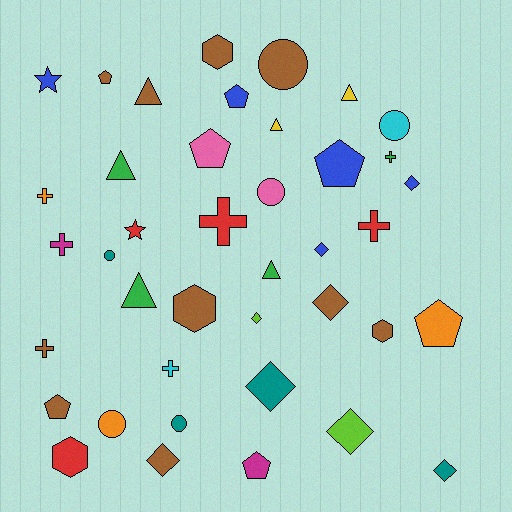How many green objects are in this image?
There are 4 green objects.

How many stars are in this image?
There are 2 stars.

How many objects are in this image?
There are 40 objects.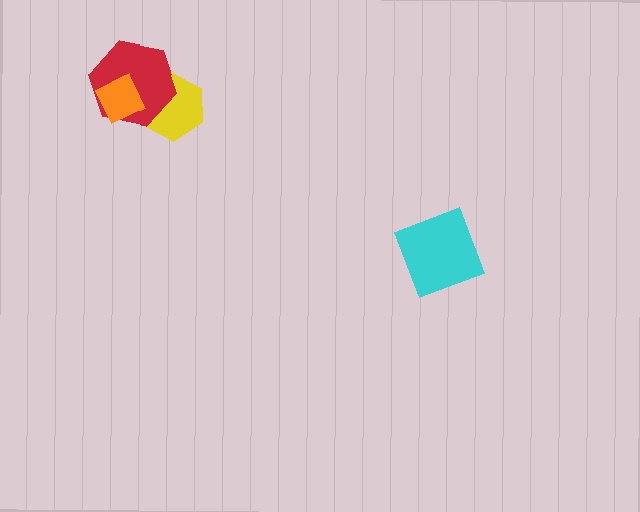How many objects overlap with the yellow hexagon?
2 objects overlap with the yellow hexagon.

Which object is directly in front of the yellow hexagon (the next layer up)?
The red hexagon is directly in front of the yellow hexagon.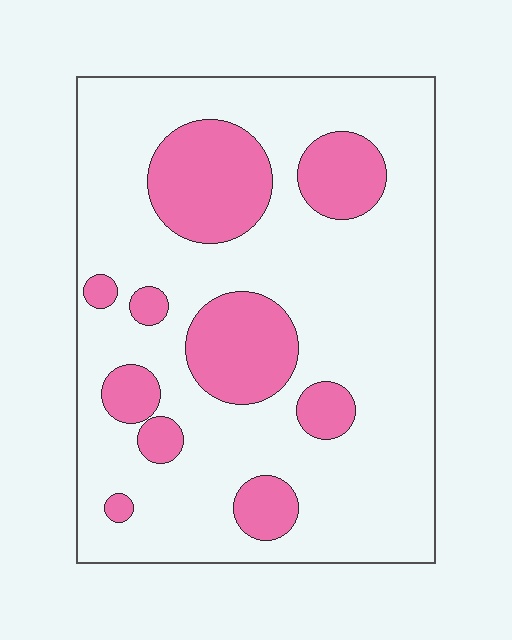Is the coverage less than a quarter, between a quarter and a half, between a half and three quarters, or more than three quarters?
Less than a quarter.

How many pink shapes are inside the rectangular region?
10.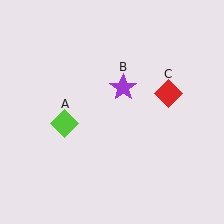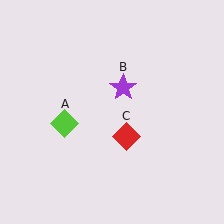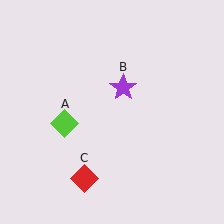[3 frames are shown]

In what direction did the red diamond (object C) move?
The red diamond (object C) moved down and to the left.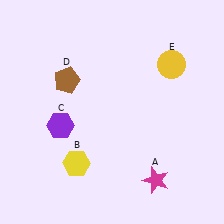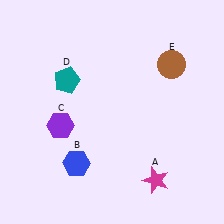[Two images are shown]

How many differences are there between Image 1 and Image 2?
There are 3 differences between the two images.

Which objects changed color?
B changed from yellow to blue. D changed from brown to teal. E changed from yellow to brown.